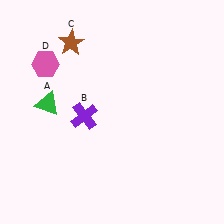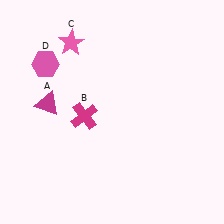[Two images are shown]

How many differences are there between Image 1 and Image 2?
There are 3 differences between the two images.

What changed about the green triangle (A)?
In Image 1, A is green. In Image 2, it changed to magenta.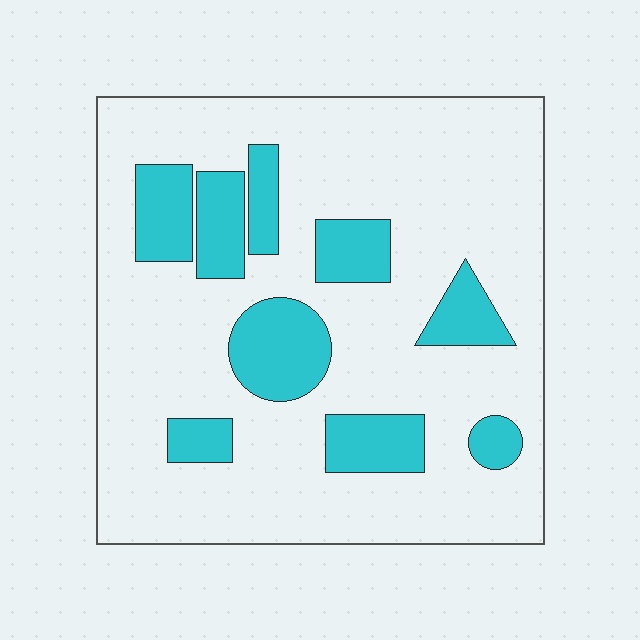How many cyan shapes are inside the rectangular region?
9.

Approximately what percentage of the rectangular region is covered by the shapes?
Approximately 20%.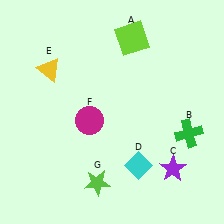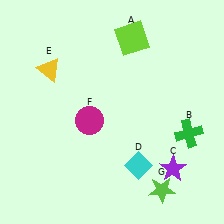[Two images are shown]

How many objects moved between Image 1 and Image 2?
1 object moved between the two images.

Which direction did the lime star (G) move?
The lime star (G) moved right.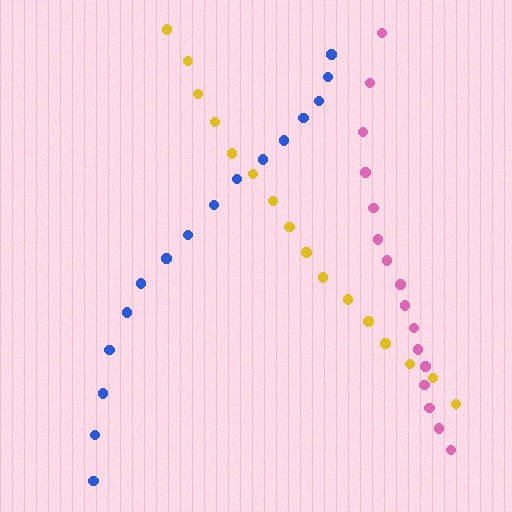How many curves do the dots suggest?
There are 3 distinct paths.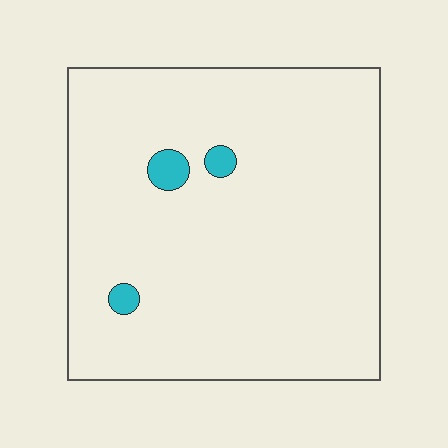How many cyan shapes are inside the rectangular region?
3.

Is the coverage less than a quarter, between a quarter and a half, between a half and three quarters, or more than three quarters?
Less than a quarter.